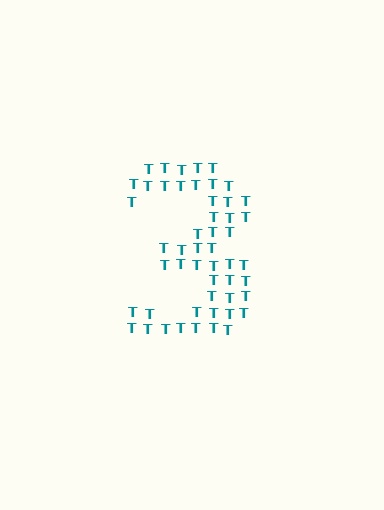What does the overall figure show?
The overall figure shows the digit 3.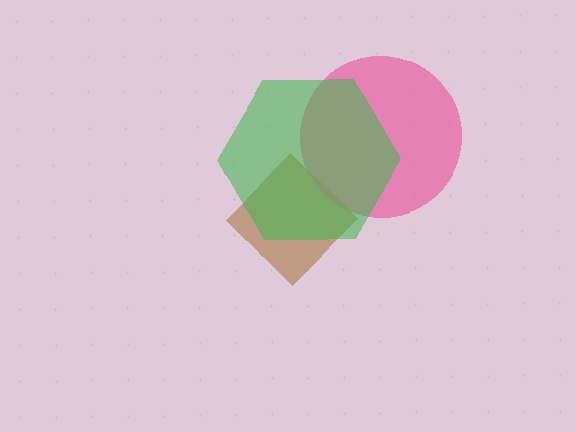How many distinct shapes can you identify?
There are 3 distinct shapes: a brown diamond, a pink circle, a green hexagon.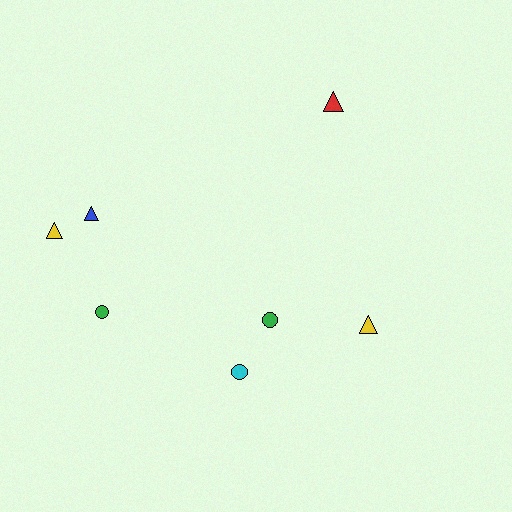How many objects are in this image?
There are 7 objects.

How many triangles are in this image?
There are 4 triangles.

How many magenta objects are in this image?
There are no magenta objects.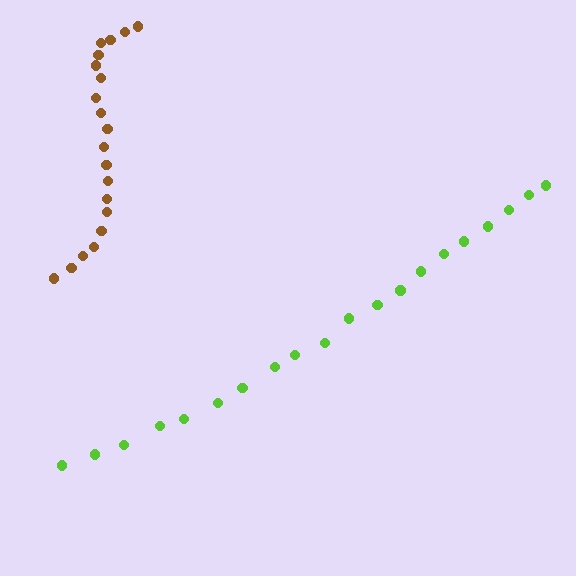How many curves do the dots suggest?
There are 2 distinct paths.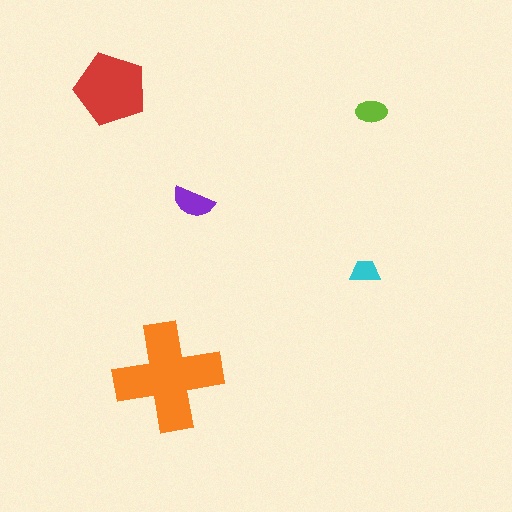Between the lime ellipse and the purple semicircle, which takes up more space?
The purple semicircle.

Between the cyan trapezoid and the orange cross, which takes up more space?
The orange cross.